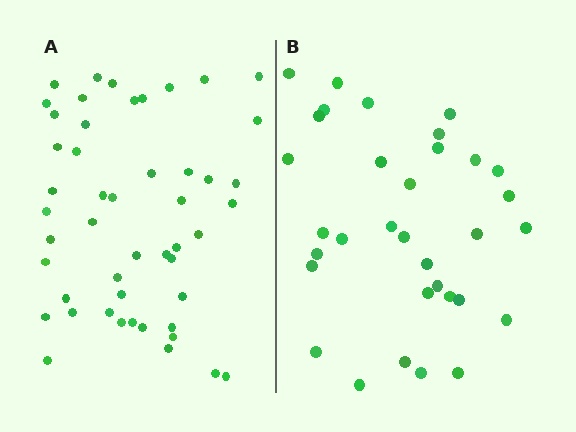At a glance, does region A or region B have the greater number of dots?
Region A (the left region) has more dots.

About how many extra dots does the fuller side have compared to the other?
Region A has approximately 15 more dots than region B.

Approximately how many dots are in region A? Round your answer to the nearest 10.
About 50 dots. (The exact count is 49, which rounds to 50.)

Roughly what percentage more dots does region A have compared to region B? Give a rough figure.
About 50% more.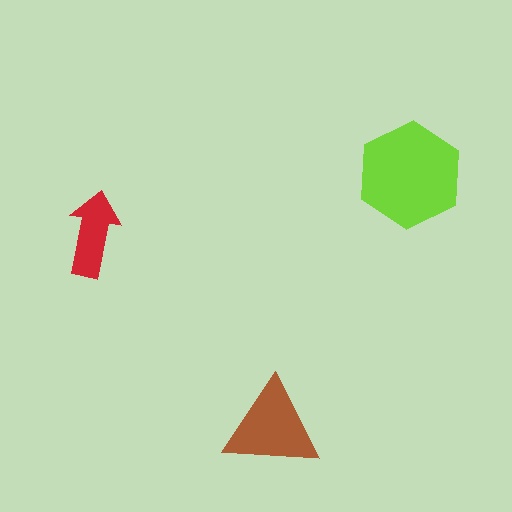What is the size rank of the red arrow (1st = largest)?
3rd.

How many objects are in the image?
There are 3 objects in the image.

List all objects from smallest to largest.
The red arrow, the brown triangle, the lime hexagon.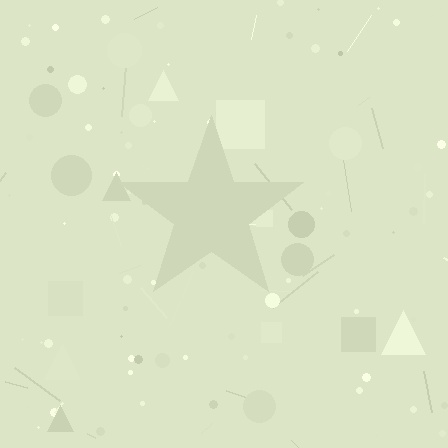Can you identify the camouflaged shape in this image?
The camouflaged shape is a star.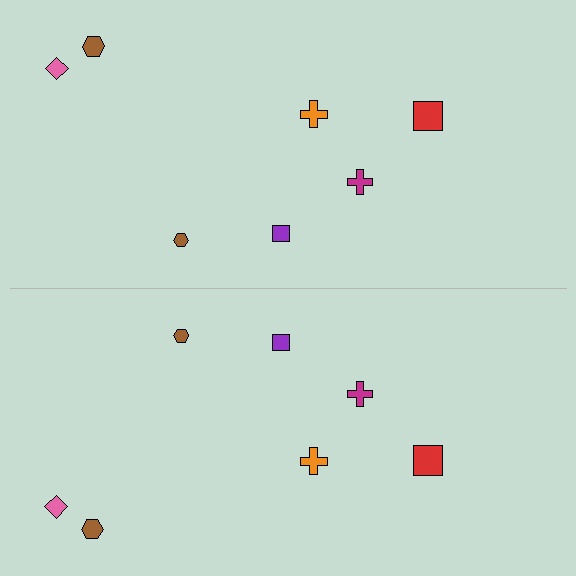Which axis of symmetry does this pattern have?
The pattern has a horizontal axis of symmetry running through the center of the image.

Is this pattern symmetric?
Yes, this pattern has bilateral (reflection) symmetry.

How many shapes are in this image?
There are 14 shapes in this image.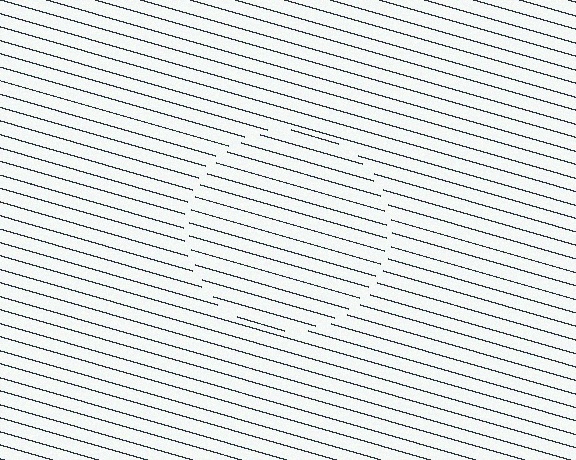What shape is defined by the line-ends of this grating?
An illusory circle. The interior of the shape contains the same grating, shifted by half a period — the contour is defined by the phase discontinuity where line-ends from the inner and outer gratings abut.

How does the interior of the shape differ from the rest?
The interior of the shape contains the same grating, shifted by half a period — the contour is defined by the phase discontinuity where line-ends from the inner and outer gratings abut.